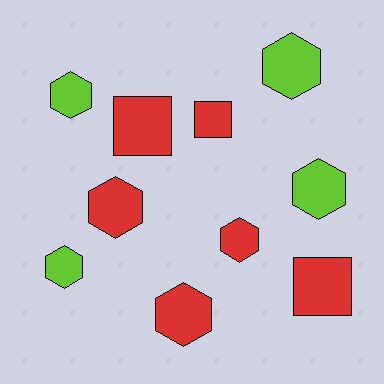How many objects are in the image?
There are 10 objects.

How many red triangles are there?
There are no red triangles.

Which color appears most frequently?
Red, with 6 objects.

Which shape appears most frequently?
Hexagon, with 7 objects.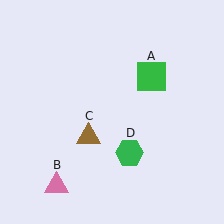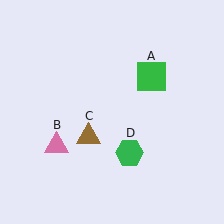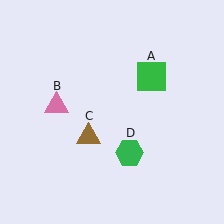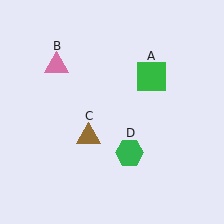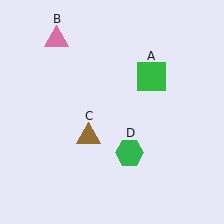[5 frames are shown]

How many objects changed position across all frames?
1 object changed position: pink triangle (object B).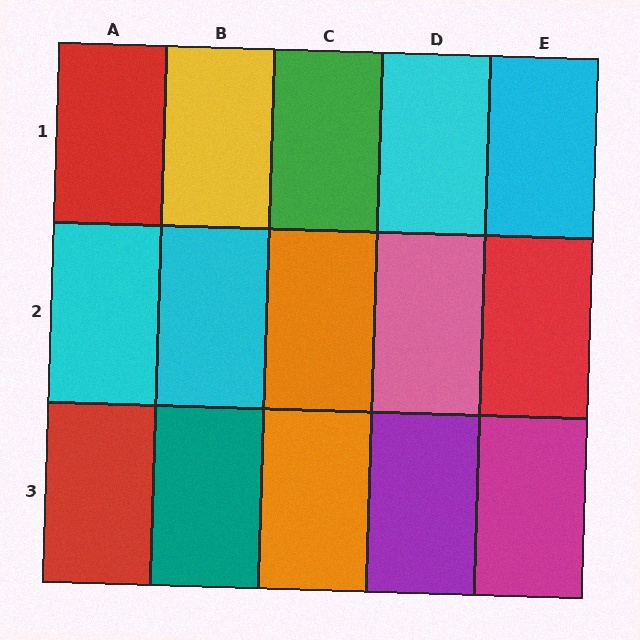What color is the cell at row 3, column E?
Magenta.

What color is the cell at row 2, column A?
Cyan.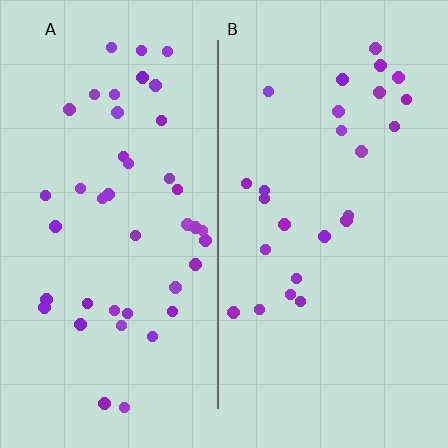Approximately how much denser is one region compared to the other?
Approximately 1.7× — region A over region B.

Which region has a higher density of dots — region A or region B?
A (the left).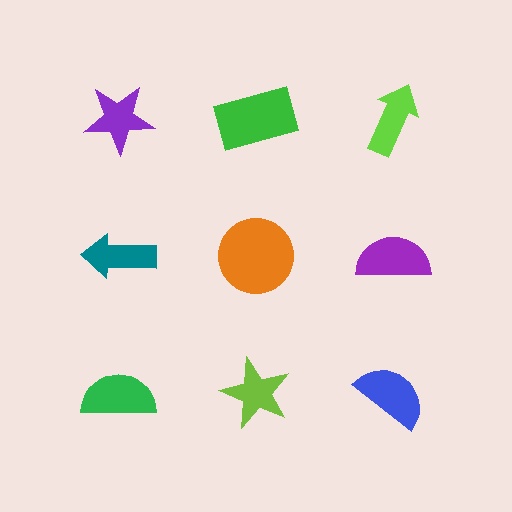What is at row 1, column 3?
A lime arrow.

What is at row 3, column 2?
A lime star.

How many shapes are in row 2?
3 shapes.